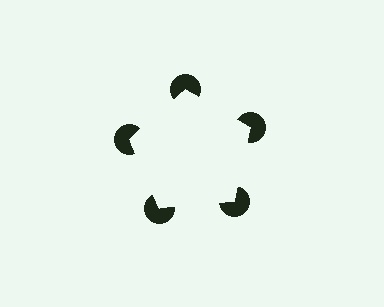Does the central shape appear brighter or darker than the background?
It typically appears slightly brighter than the background, even though no actual brightness change is drawn.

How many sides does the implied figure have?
5 sides.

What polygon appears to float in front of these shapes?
An illusory pentagon — its edges are inferred from the aligned wedge cuts in the pac-man discs, not physically drawn.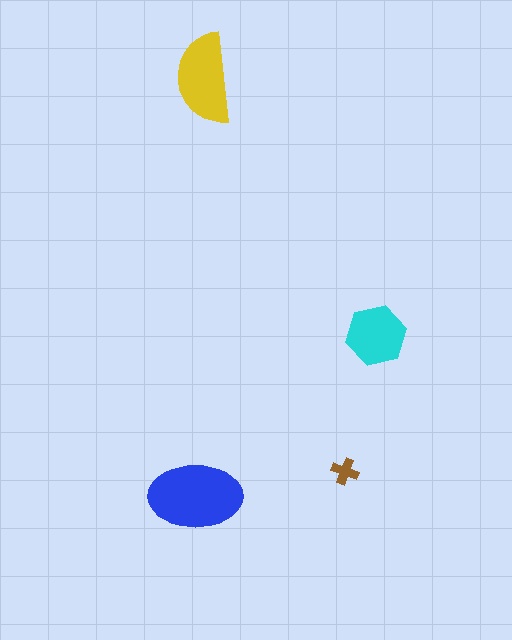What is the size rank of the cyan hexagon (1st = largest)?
3rd.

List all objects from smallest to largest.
The brown cross, the cyan hexagon, the yellow semicircle, the blue ellipse.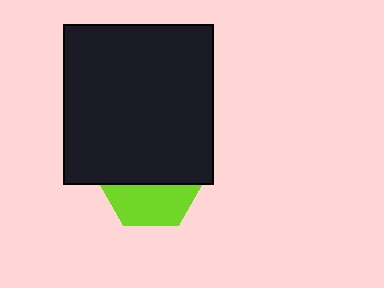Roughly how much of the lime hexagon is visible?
A small part of it is visible (roughly 38%).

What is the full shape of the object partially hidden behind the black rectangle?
The partially hidden object is a lime hexagon.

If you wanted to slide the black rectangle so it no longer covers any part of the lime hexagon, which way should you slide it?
Slide it up — that is the most direct way to separate the two shapes.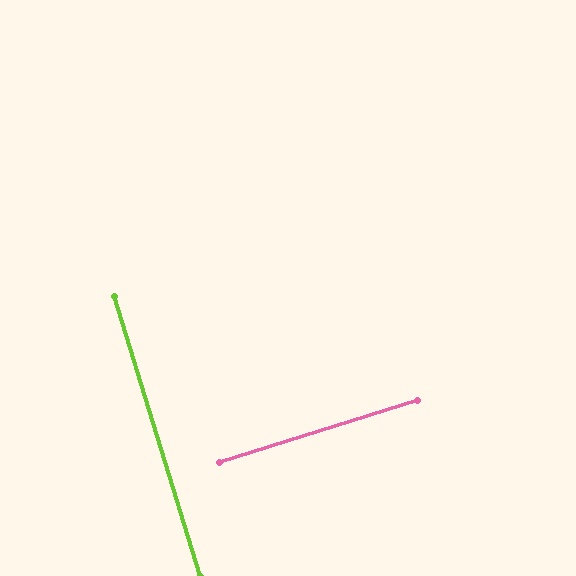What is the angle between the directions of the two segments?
Approximately 90 degrees.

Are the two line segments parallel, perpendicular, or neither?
Perpendicular — they meet at approximately 90°.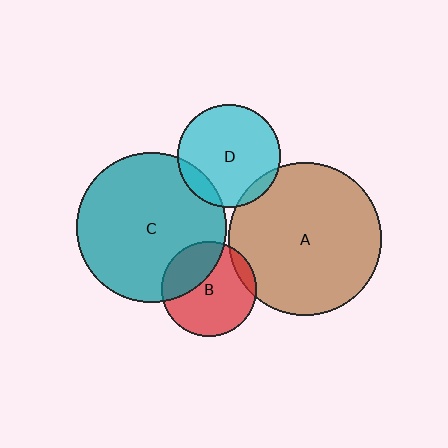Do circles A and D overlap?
Yes.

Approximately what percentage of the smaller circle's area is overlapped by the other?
Approximately 10%.